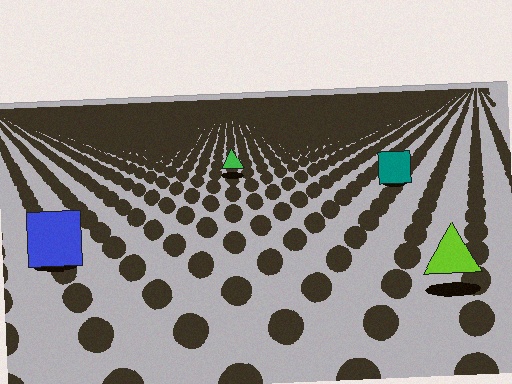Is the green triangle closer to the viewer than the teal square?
No. The teal square is closer — you can tell from the texture gradient: the ground texture is coarser near it.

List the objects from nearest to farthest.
From nearest to farthest: the lime triangle, the blue square, the teal square, the green triangle.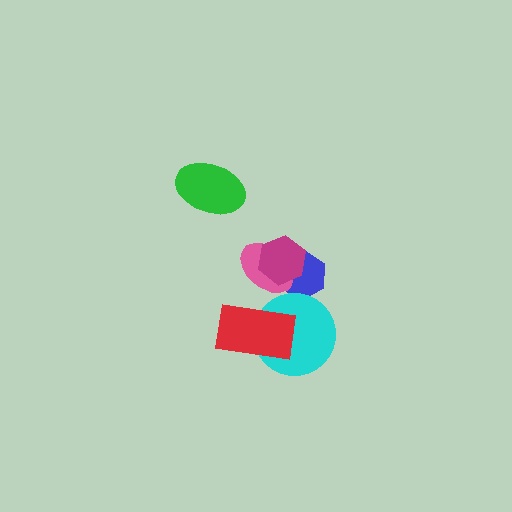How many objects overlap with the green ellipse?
0 objects overlap with the green ellipse.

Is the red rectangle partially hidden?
No, no other shape covers it.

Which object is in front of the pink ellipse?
The magenta hexagon is in front of the pink ellipse.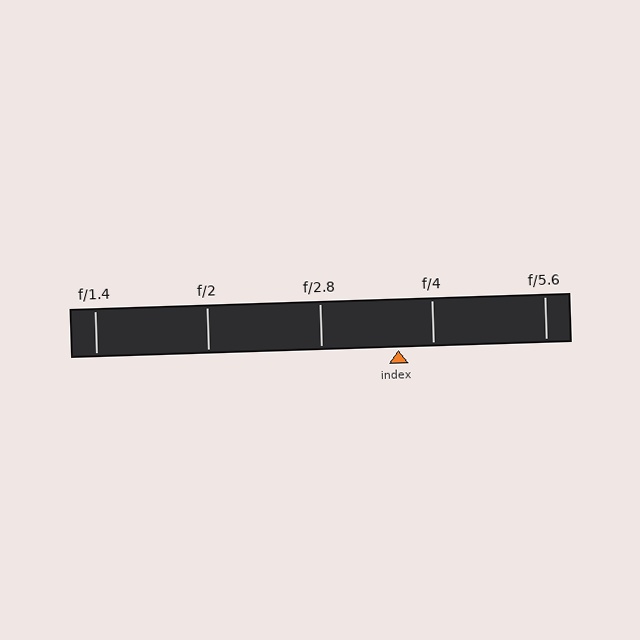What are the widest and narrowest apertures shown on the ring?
The widest aperture shown is f/1.4 and the narrowest is f/5.6.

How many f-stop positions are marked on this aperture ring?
There are 5 f-stop positions marked.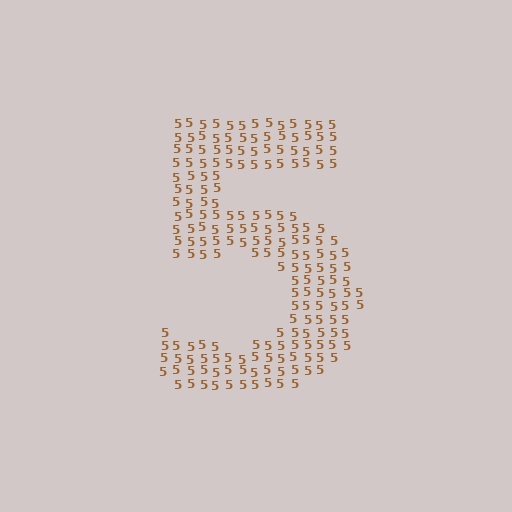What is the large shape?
The large shape is the digit 5.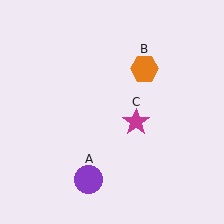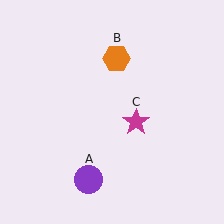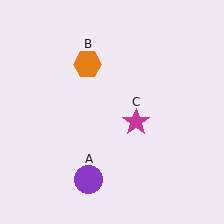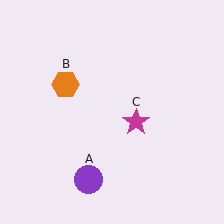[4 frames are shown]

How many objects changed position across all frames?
1 object changed position: orange hexagon (object B).